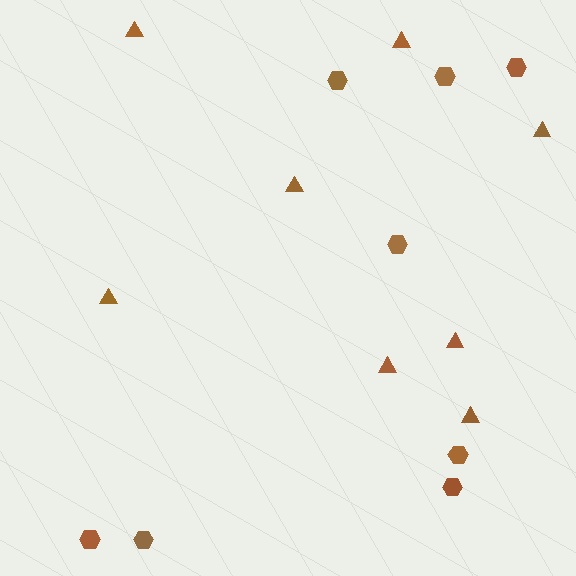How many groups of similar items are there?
There are 2 groups: one group of hexagons (8) and one group of triangles (8).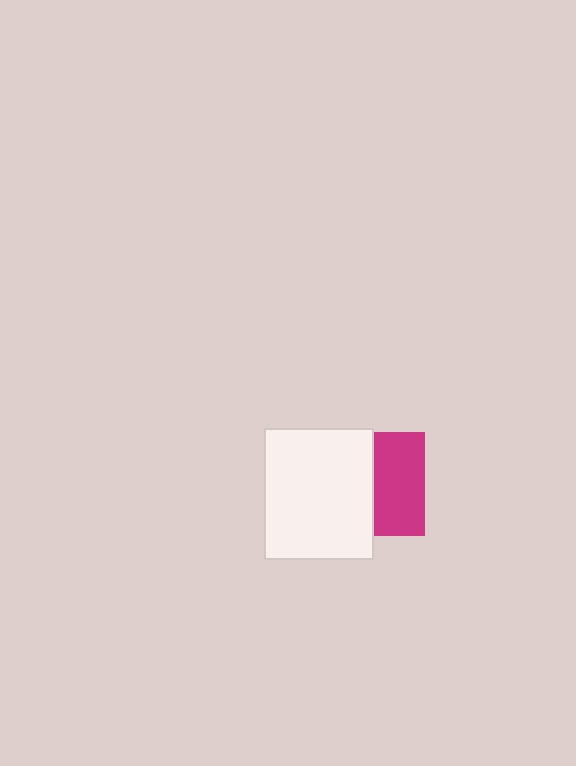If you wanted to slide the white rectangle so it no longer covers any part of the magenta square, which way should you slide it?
Slide it left — that is the most direct way to separate the two shapes.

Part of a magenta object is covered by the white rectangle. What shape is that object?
It is a square.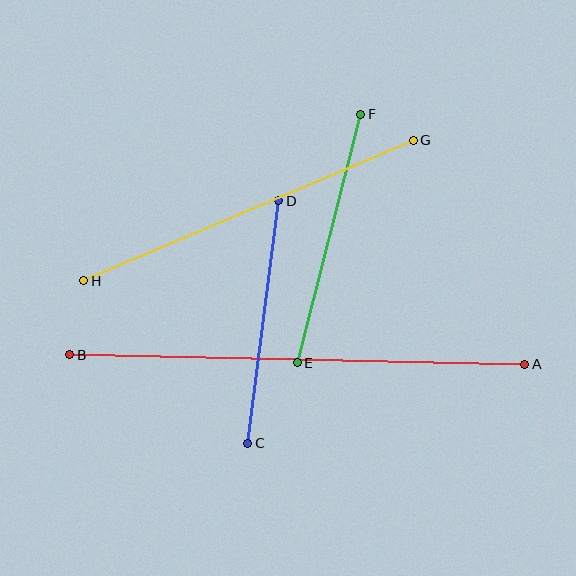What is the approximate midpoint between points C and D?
The midpoint is at approximately (263, 322) pixels.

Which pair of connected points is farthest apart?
Points A and B are farthest apart.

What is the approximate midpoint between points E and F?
The midpoint is at approximately (329, 239) pixels.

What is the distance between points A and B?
The distance is approximately 455 pixels.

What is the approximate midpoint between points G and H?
The midpoint is at approximately (249, 211) pixels.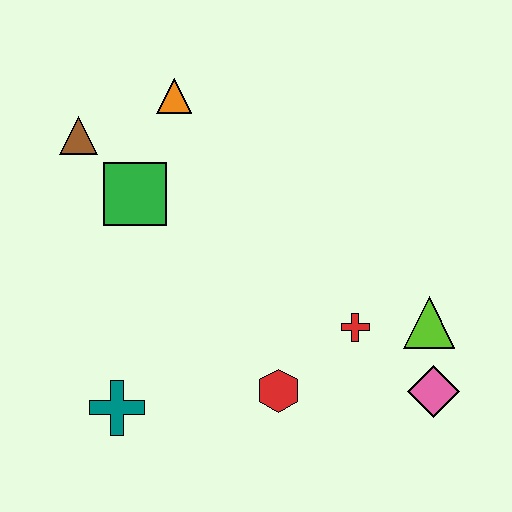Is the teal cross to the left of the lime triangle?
Yes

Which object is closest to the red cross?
The lime triangle is closest to the red cross.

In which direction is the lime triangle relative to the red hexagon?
The lime triangle is to the right of the red hexagon.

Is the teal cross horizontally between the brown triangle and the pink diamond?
Yes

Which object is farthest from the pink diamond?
The brown triangle is farthest from the pink diamond.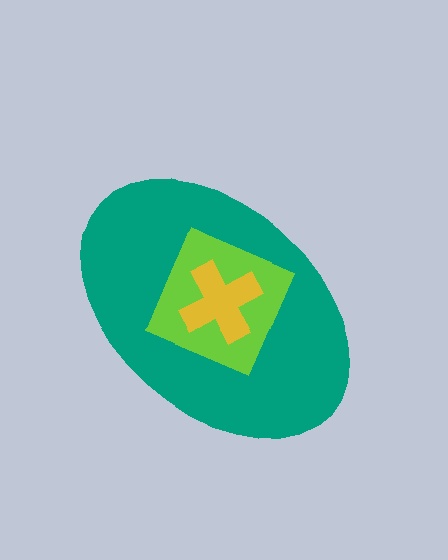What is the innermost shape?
The yellow cross.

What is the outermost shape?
The teal ellipse.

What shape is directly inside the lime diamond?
The yellow cross.